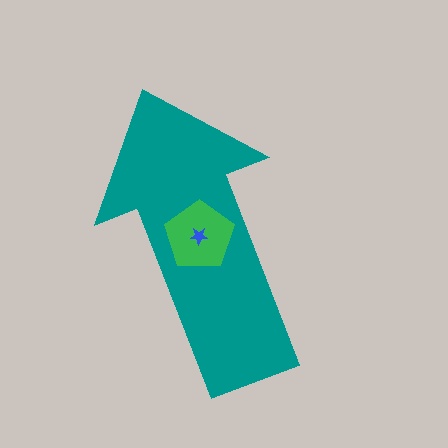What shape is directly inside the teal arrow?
The green pentagon.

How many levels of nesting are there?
3.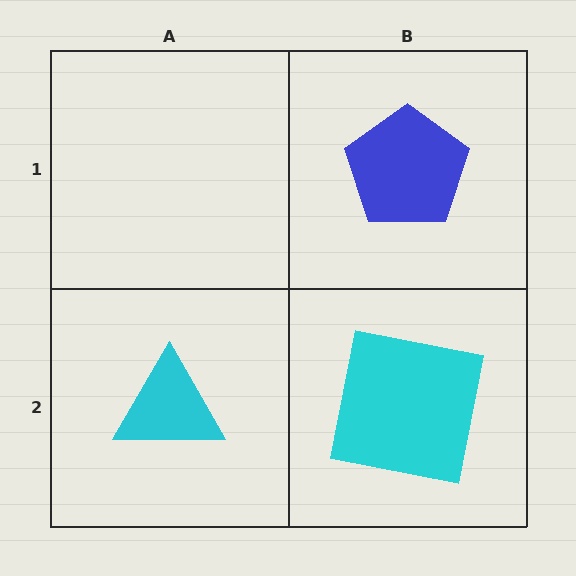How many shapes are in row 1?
1 shape.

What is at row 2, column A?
A cyan triangle.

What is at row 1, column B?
A blue pentagon.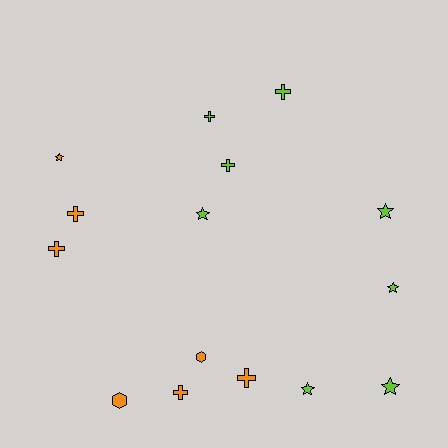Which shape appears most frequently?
Cross, with 7 objects.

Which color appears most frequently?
Lime, with 8 objects.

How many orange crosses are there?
There are 4 orange crosses.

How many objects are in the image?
There are 15 objects.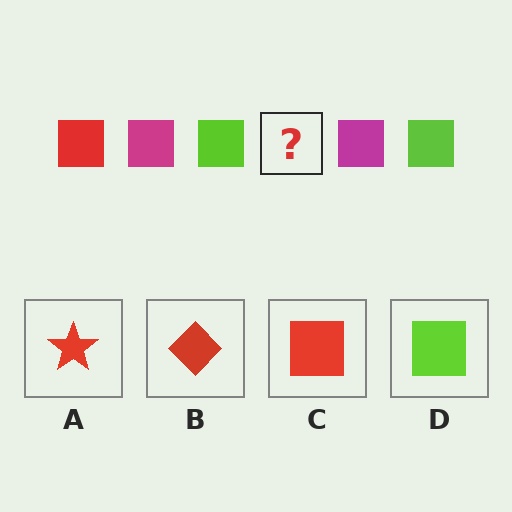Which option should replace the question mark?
Option C.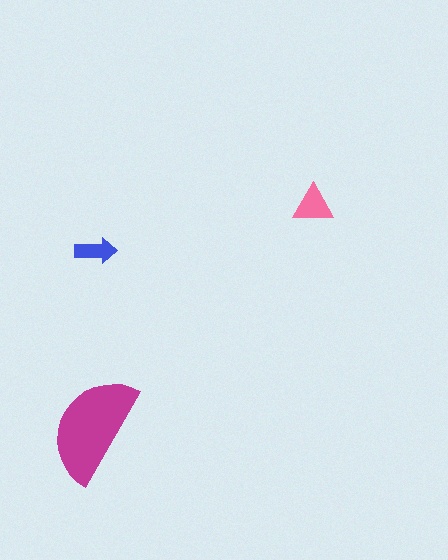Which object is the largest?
The magenta semicircle.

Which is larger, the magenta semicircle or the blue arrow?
The magenta semicircle.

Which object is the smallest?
The blue arrow.